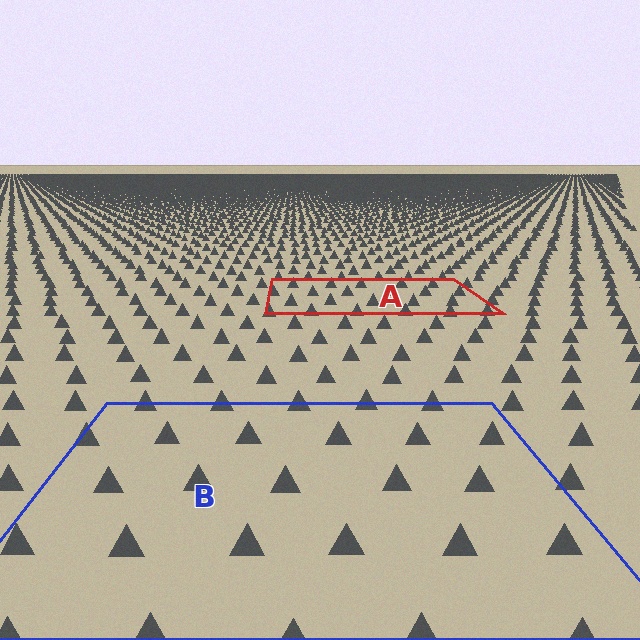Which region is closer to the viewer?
Region B is closer. The texture elements there are larger and more spread out.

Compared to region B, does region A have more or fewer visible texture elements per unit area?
Region A has more texture elements per unit area — they are packed more densely because it is farther away.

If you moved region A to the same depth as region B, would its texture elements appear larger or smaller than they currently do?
They would appear larger. At a closer depth, the same texture elements are projected at a bigger on-screen size.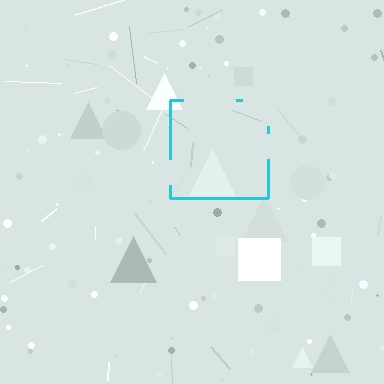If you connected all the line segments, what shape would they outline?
They would outline a square.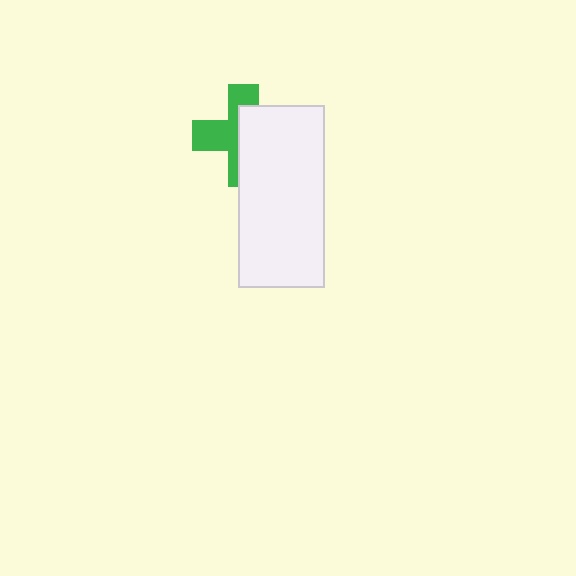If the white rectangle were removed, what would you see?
You would see the complete green cross.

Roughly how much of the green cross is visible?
About half of it is visible (roughly 48%).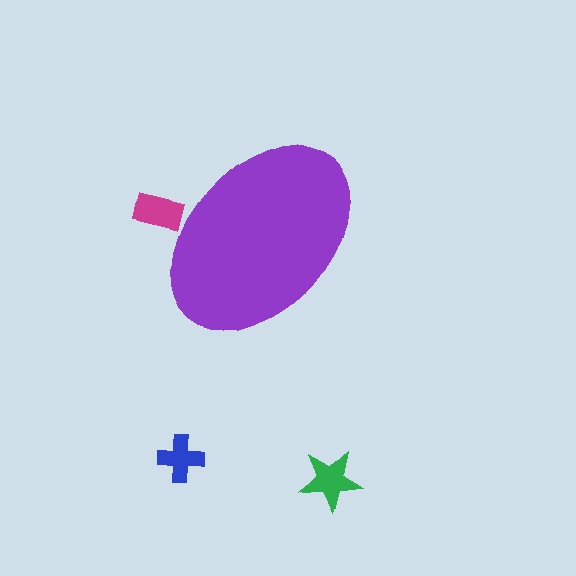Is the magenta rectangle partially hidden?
Yes, the magenta rectangle is partially hidden behind the purple ellipse.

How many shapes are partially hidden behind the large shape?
1 shape is partially hidden.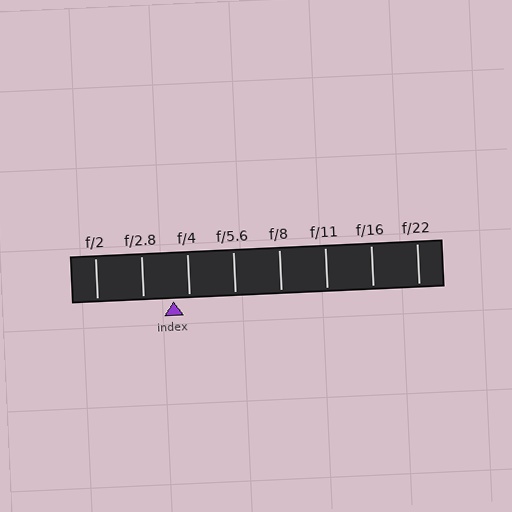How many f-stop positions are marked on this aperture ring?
There are 8 f-stop positions marked.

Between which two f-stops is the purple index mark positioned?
The index mark is between f/2.8 and f/4.